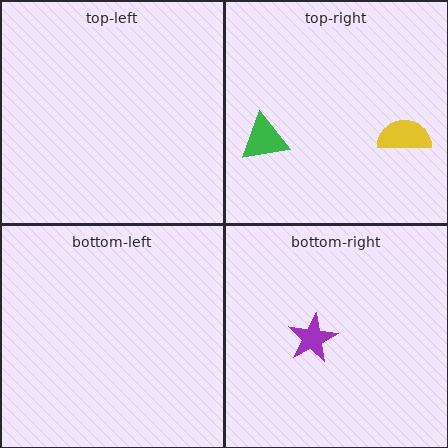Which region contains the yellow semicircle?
The top-right region.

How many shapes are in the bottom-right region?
1.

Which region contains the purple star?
The bottom-right region.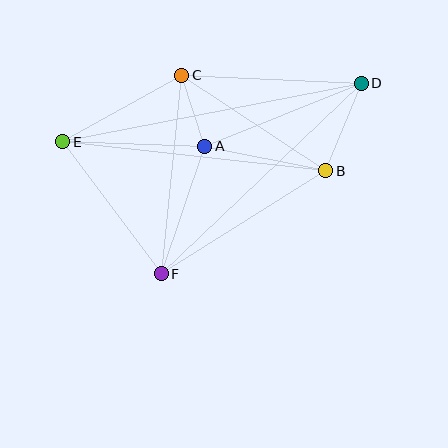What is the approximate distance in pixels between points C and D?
The distance between C and D is approximately 180 pixels.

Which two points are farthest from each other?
Points D and E are farthest from each other.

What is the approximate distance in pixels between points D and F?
The distance between D and F is approximately 276 pixels.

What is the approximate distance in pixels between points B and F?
The distance between B and F is approximately 194 pixels.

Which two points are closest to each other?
Points A and C are closest to each other.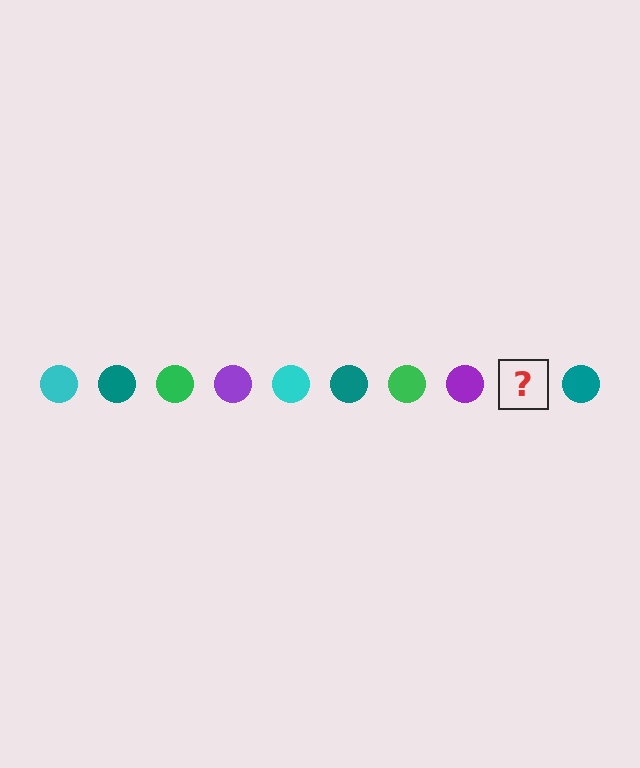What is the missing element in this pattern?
The missing element is a cyan circle.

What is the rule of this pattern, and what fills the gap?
The rule is that the pattern cycles through cyan, teal, green, purple circles. The gap should be filled with a cyan circle.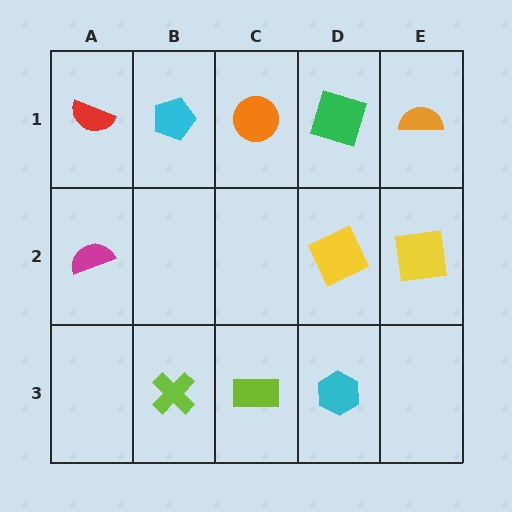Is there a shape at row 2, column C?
No, that cell is empty.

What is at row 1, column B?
A cyan pentagon.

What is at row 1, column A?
A red semicircle.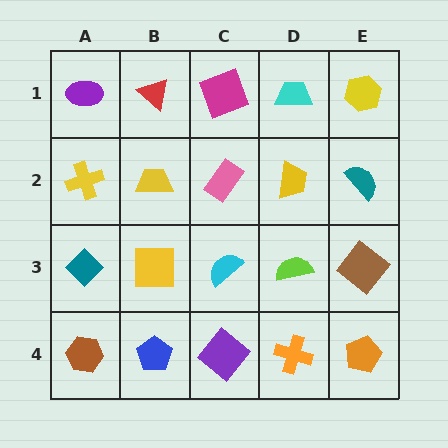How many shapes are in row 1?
5 shapes.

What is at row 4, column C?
A purple diamond.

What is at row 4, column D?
An orange cross.